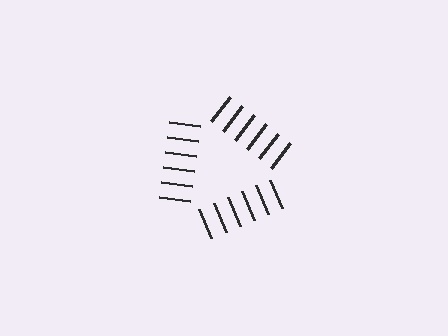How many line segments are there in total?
18 — 6 along each of the 3 edges.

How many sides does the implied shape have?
3 sides — the line-ends trace a triangle.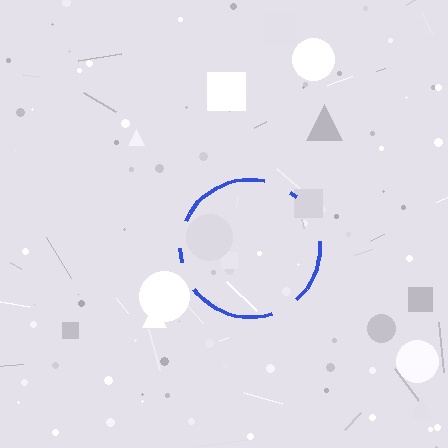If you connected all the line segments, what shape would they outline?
They would outline a circle.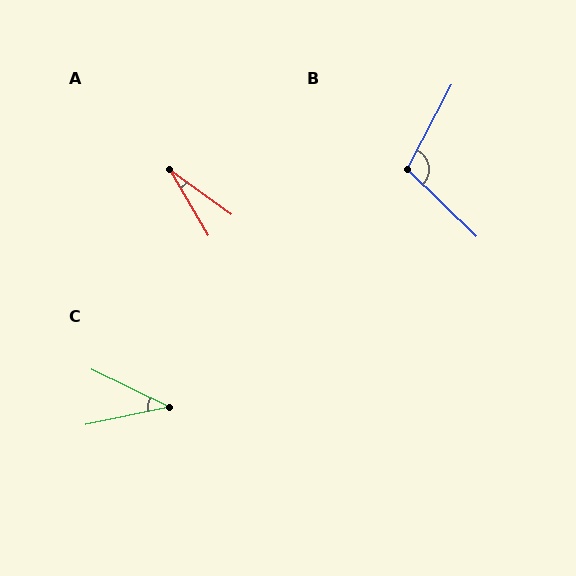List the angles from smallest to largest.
A (23°), C (38°), B (106°).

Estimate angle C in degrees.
Approximately 38 degrees.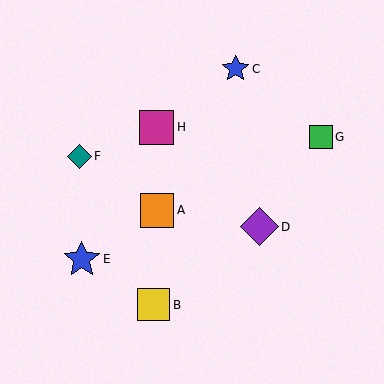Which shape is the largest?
The purple diamond (labeled D) is the largest.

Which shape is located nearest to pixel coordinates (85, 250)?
The blue star (labeled E) at (82, 259) is nearest to that location.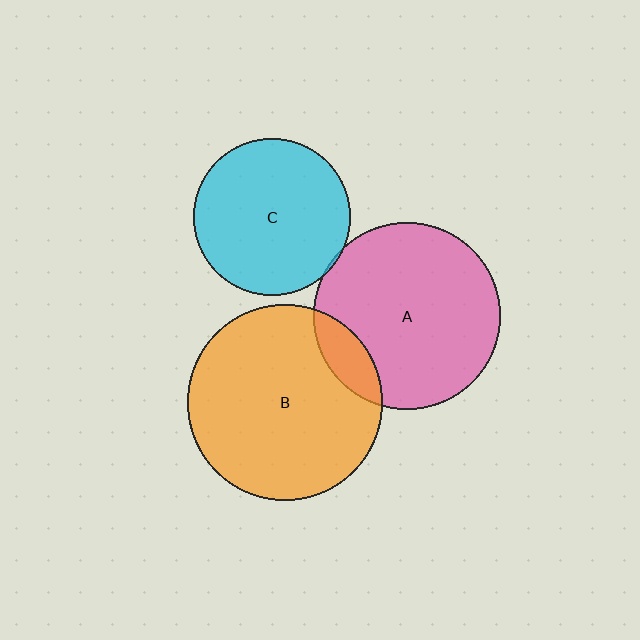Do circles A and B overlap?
Yes.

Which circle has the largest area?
Circle B (orange).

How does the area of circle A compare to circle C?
Approximately 1.4 times.